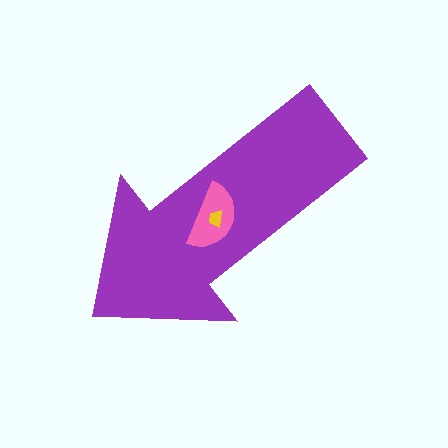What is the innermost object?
The yellow trapezoid.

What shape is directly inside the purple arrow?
The pink semicircle.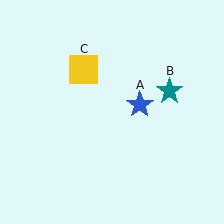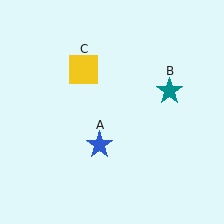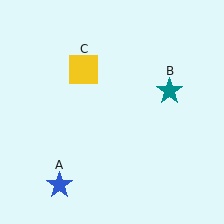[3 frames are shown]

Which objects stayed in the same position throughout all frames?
Teal star (object B) and yellow square (object C) remained stationary.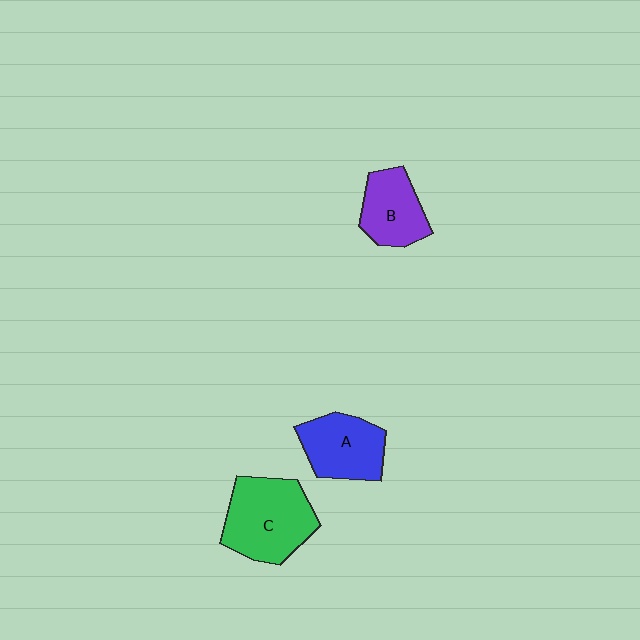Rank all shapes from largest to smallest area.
From largest to smallest: C (green), A (blue), B (purple).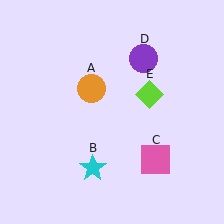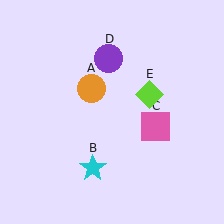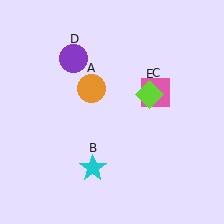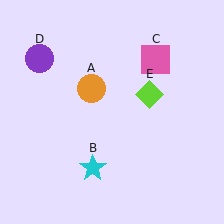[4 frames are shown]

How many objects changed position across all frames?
2 objects changed position: pink square (object C), purple circle (object D).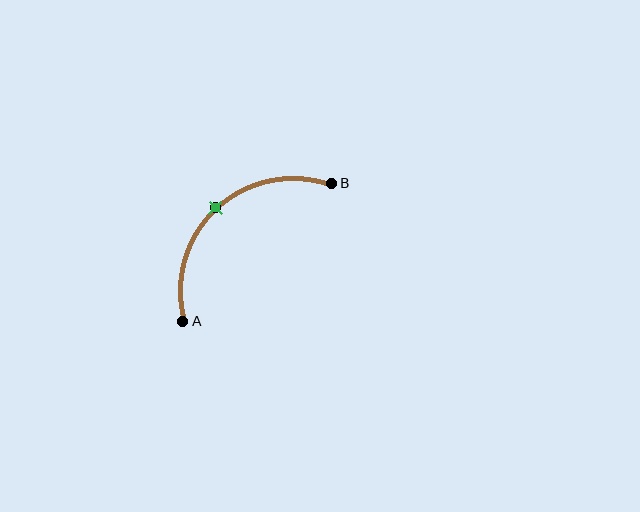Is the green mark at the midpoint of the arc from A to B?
Yes. The green mark lies on the arc at equal arc-length from both A and B — it is the arc midpoint.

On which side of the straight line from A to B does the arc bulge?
The arc bulges above and to the left of the straight line connecting A and B.